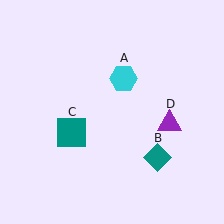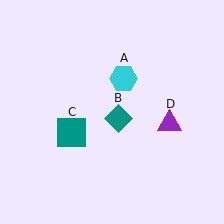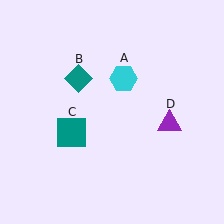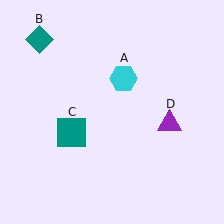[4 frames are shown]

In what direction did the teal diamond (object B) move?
The teal diamond (object B) moved up and to the left.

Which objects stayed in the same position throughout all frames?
Cyan hexagon (object A) and teal square (object C) and purple triangle (object D) remained stationary.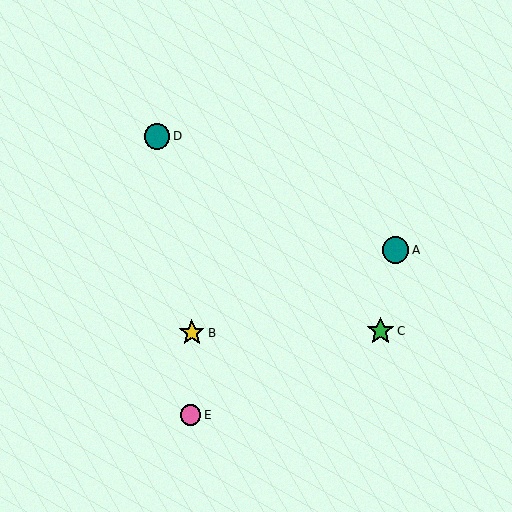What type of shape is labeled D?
Shape D is a teal circle.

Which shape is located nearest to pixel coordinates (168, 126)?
The teal circle (labeled D) at (157, 136) is nearest to that location.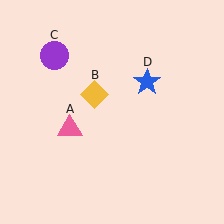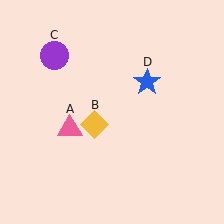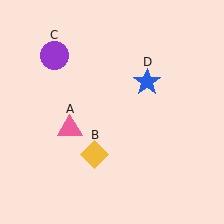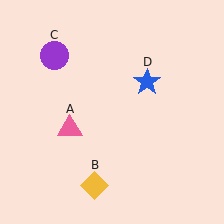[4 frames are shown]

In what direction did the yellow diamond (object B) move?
The yellow diamond (object B) moved down.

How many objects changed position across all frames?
1 object changed position: yellow diamond (object B).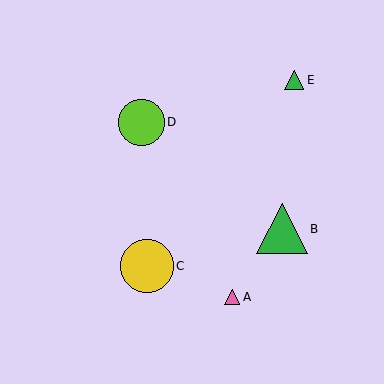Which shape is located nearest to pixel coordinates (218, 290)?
The pink triangle (labeled A) at (232, 297) is nearest to that location.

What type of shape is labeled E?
Shape E is a green triangle.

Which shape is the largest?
The yellow circle (labeled C) is the largest.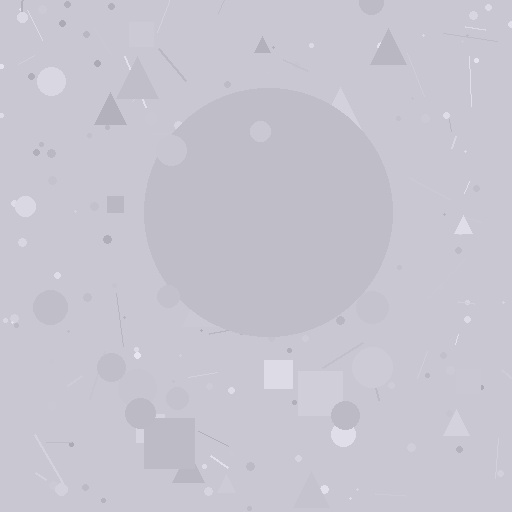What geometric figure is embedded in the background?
A circle is embedded in the background.